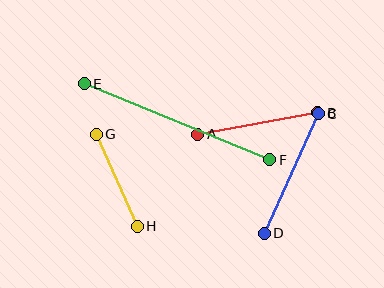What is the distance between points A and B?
The distance is approximately 122 pixels.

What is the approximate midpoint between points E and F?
The midpoint is at approximately (177, 122) pixels.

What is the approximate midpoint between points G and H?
The midpoint is at approximately (117, 180) pixels.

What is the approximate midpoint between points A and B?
The midpoint is at approximately (258, 124) pixels.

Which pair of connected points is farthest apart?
Points E and F are farthest apart.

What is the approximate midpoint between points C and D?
The midpoint is at approximately (291, 174) pixels.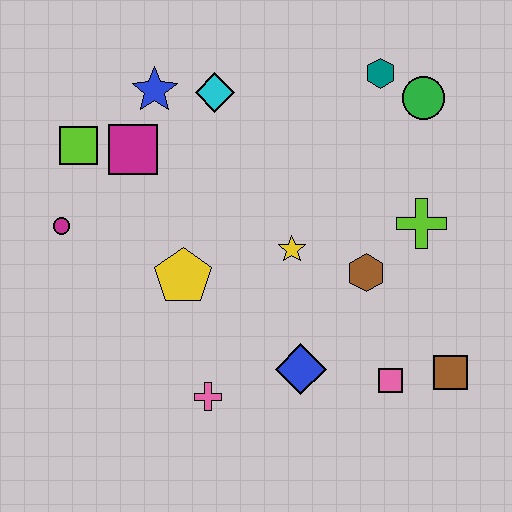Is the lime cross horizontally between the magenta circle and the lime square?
No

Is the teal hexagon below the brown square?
No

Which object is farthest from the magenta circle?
The brown square is farthest from the magenta circle.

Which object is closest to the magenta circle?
The lime square is closest to the magenta circle.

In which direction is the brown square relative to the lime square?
The brown square is to the right of the lime square.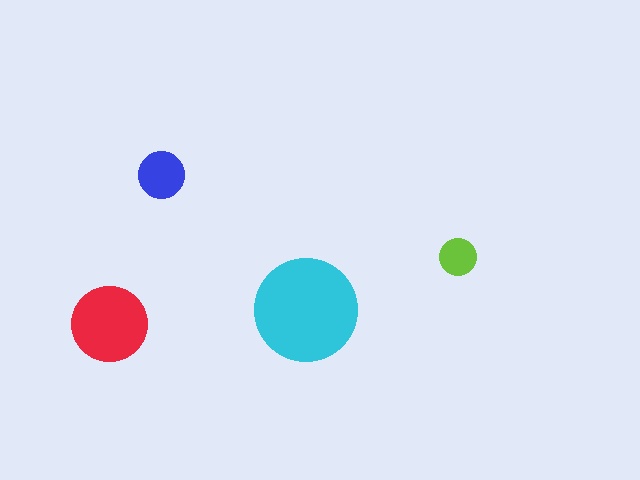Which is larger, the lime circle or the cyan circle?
The cyan one.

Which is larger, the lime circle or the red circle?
The red one.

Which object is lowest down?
The red circle is bottommost.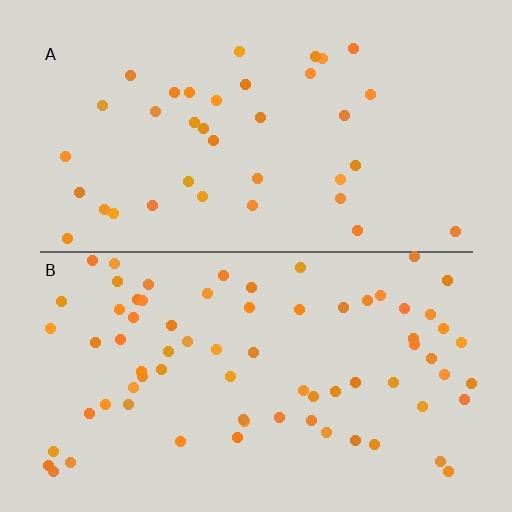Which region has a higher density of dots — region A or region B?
B (the bottom).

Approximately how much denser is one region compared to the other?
Approximately 1.9× — region B over region A.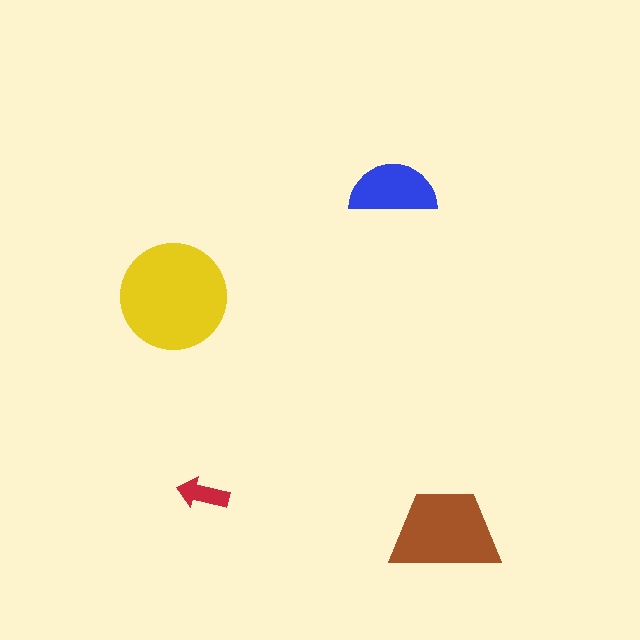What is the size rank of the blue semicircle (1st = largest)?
3rd.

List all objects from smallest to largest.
The red arrow, the blue semicircle, the brown trapezoid, the yellow circle.